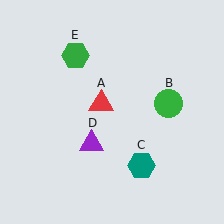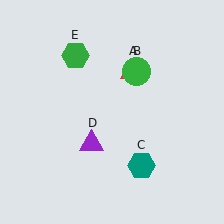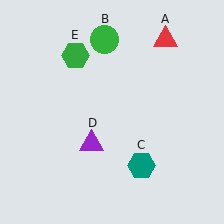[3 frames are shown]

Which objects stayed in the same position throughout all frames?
Teal hexagon (object C) and purple triangle (object D) and green hexagon (object E) remained stationary.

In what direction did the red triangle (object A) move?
The red triangle (object A) moved up and to the right.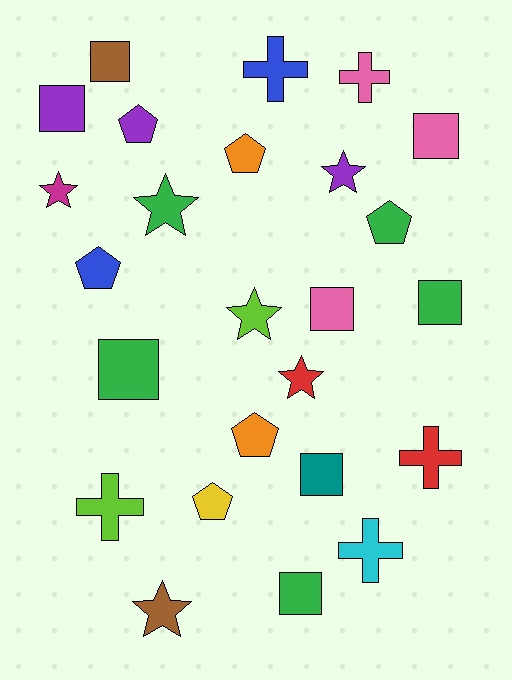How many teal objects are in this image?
There is 1 teal object.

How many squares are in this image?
There are 8 squares.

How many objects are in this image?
There are 25 objects.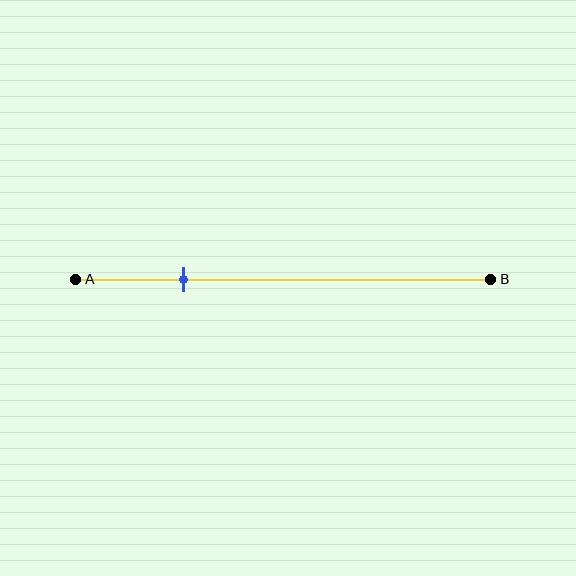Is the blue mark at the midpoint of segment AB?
No, the mark is at about 25% from A, not at the 50% midpoint.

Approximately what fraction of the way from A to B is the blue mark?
The blue mark is approximately 25% of the way from A to B.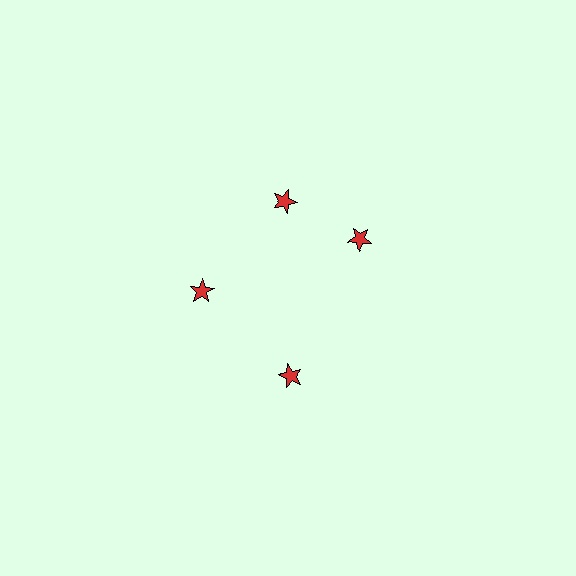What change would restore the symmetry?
The symmetry would be restored by rotating it back into even spacing with its neighbors so that all 4 stars sit at equal angles and equal distance from the center.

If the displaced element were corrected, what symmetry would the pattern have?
It would have 4-fold rotational symmetry — the pattern would map onto itself every 90 degrees.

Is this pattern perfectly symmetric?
No. The 4 red stars are arranged in a ring, but one element near the 3 o'clock position is rotated out of alignment along the ring, breaking the 4-fold rotational symmetry.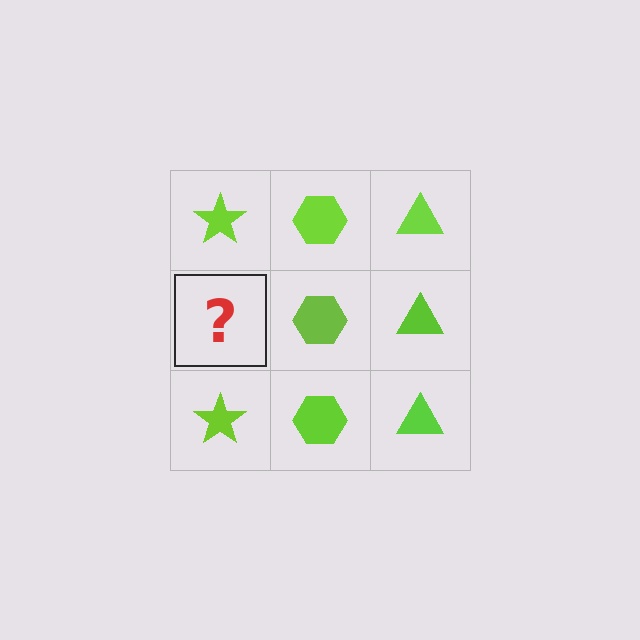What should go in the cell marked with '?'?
The missing cell should contain a lime star.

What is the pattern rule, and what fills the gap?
The rule is that each column has a consistent shape. The gap should be filled with a lime star.